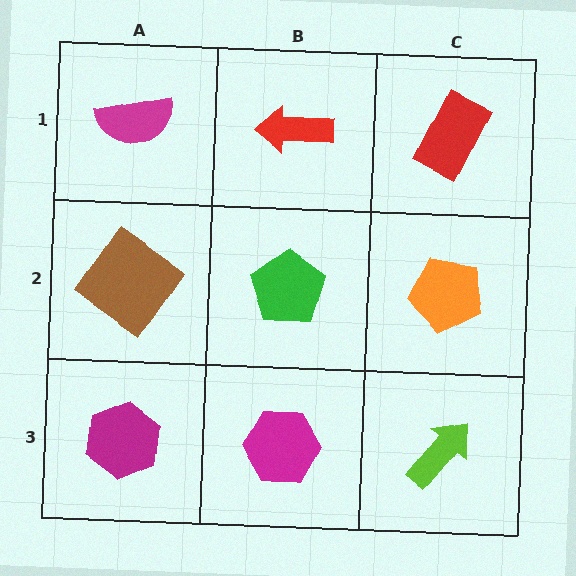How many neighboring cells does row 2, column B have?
4.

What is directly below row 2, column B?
A magenta hexagon.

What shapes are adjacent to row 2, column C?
A red rectangle (row 1, column C), a lime arrow (row 3, column C), a green pentagon (row 2, column B).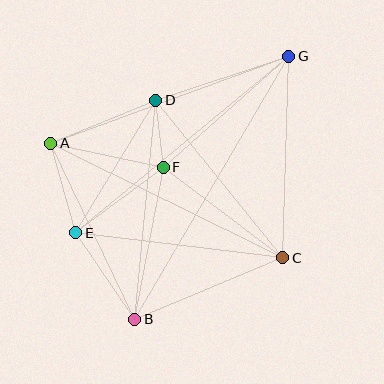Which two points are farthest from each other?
Points B and G are farthest from each other.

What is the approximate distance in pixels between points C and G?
The distance between C and G is approximately 202 pixels.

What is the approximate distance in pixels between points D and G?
The distance between D and G is approximately 140 pixels.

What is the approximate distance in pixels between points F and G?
The distance between F and G is approximately 168 pixels.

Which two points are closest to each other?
Points D and F are closest to each other.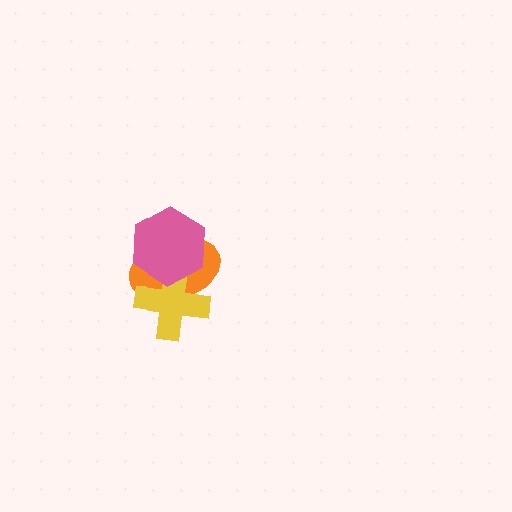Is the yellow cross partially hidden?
Yes, it is partially covered by another shape.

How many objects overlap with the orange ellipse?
2 objects overlap with the orange ellipse.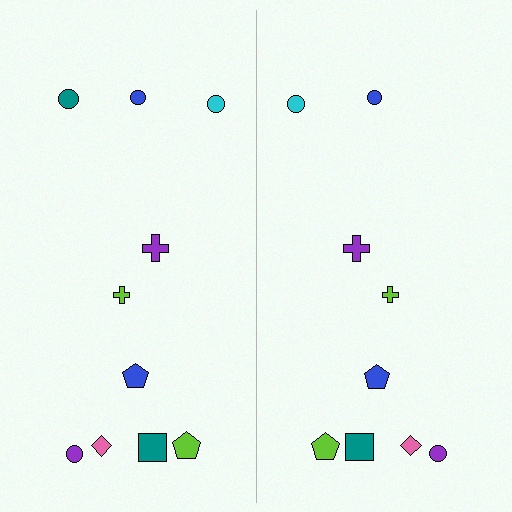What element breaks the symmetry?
A teal circle is missing from the right side.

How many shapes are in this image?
There are 19 shapes in this image.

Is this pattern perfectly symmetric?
No, the pattern is not perfectly symmetric. A teal circle is missing from the right side.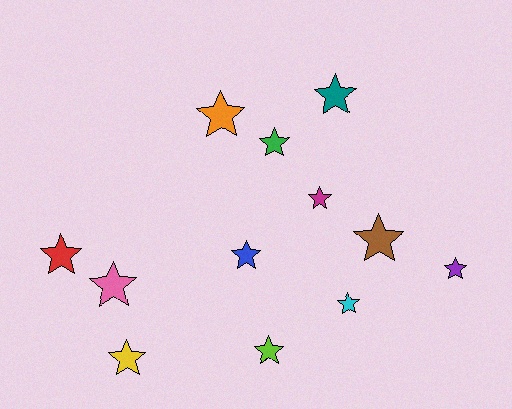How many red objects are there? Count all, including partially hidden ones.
There is 1 red object.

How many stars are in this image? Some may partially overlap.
There are 12 stars.